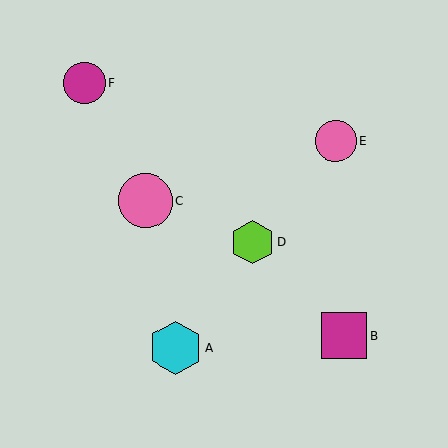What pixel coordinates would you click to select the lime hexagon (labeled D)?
Click at (252, 243) to select the lime hexagon D.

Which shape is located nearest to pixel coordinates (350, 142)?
The pink circle (labeled E) at (335, 141) is nearest to that location.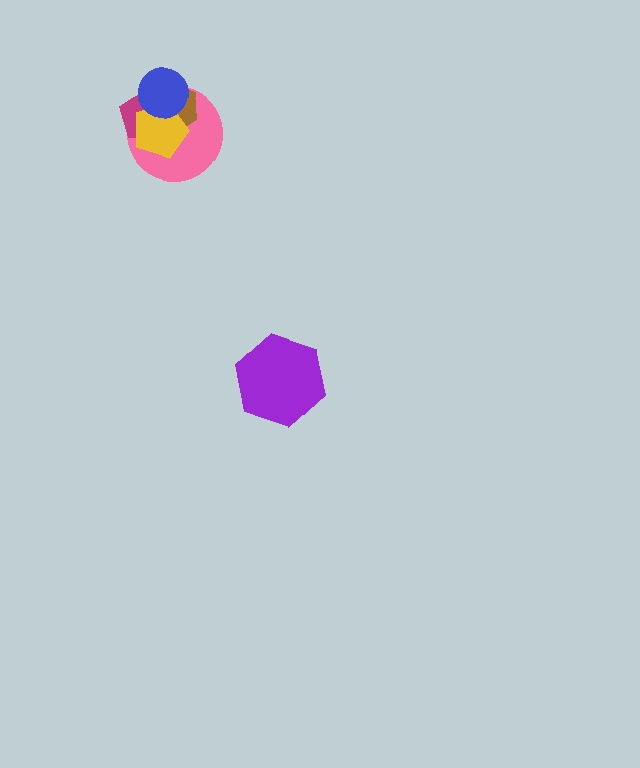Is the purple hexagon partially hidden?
No, no other shape covers it.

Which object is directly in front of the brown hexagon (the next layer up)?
The magenta pentagon is directly in front of the brown hexagon.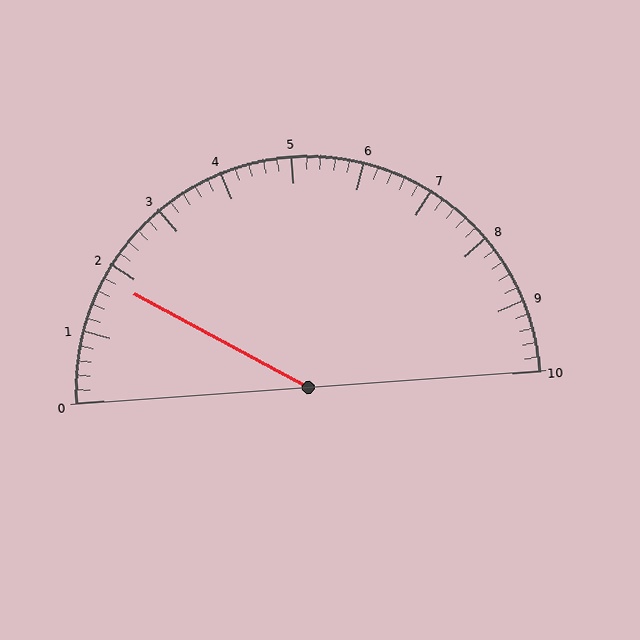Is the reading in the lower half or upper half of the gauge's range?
The reading is in the lower half of the range (0 to 10).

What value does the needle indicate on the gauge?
The needle indicates approximately 1.8.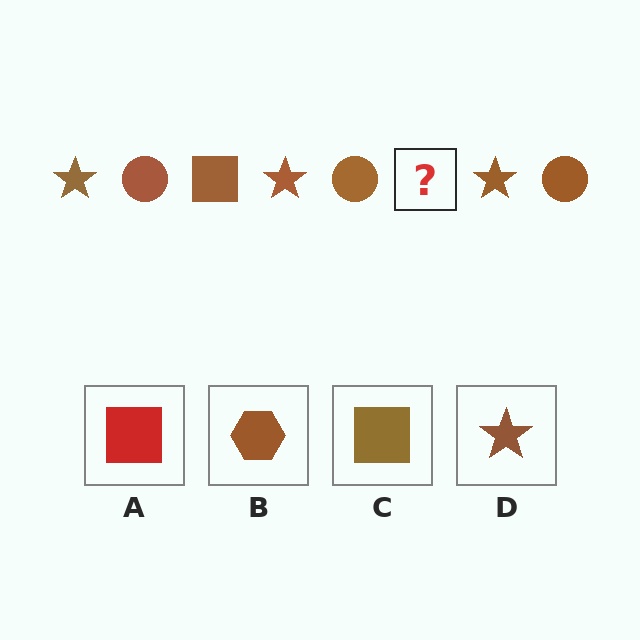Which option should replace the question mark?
Option C.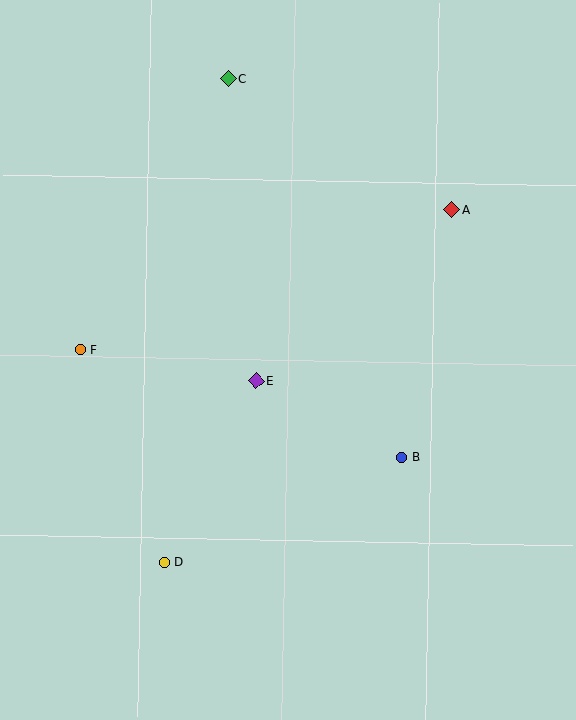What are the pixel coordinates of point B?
Point B is at (402, 457).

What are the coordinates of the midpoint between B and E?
The midpoint between B and E is at (329, 419).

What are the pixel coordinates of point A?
Point A is at (452, 210).